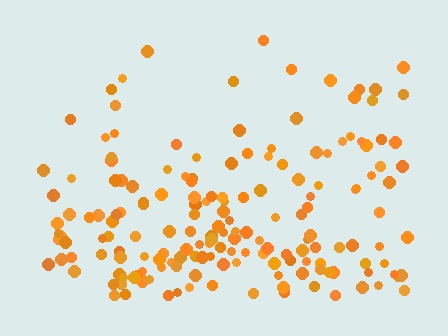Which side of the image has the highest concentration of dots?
The bottom.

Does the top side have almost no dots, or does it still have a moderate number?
Still a moderate number, just noticeably fewer than the bottom.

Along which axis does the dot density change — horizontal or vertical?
Vertical.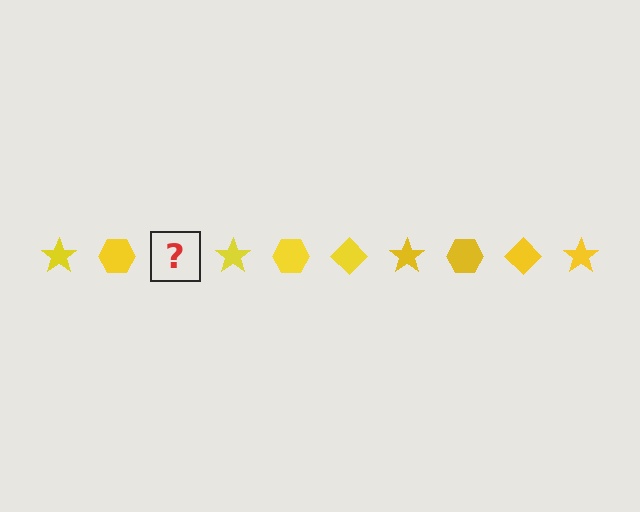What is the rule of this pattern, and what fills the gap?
The rule is that the pattern cycles through star, hexagon, diamond shapes in yellow. The gap should be filled with a yellow diamond.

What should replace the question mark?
The question mark should be replaced with a yellow diamond.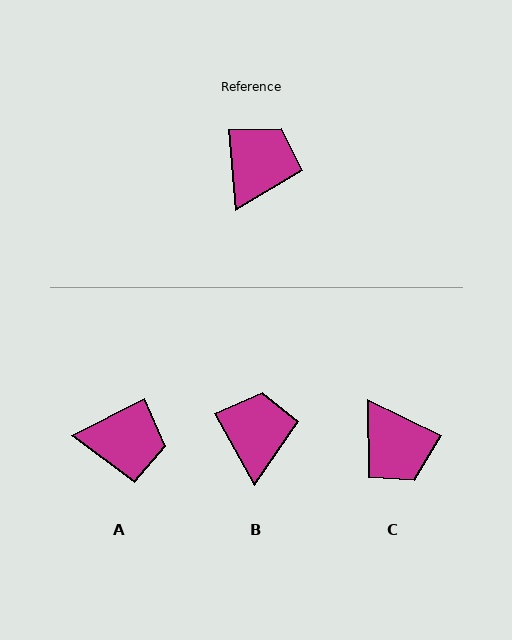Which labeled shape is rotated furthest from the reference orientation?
C, about 121 degrees away.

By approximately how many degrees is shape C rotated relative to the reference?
Approximately 121 degrees clockwise.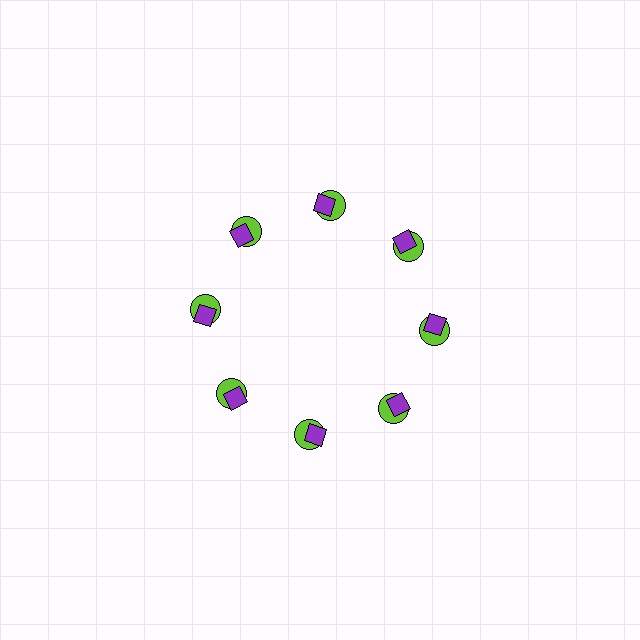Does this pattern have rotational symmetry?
Yes, this pattern has 8-fold rotational symmetry. It looks the same after rotating 45 degrees around the center.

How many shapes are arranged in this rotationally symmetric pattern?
There are 16 shapes, arranged in 8 groups of 2.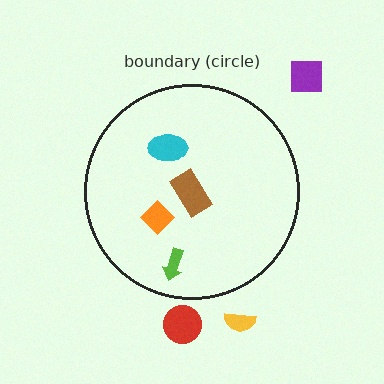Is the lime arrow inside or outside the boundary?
Inside.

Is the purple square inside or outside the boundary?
Outside.